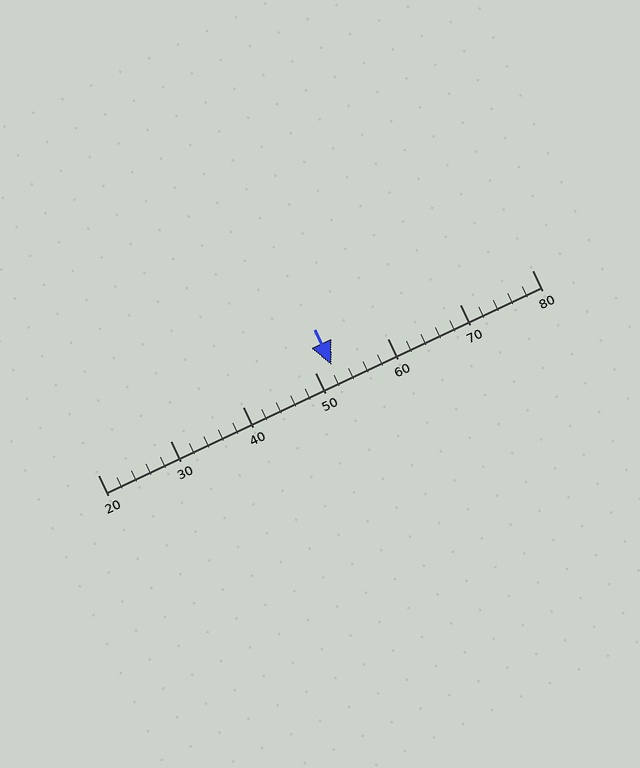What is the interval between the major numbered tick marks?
The major tick marks are spaced 10 units apart.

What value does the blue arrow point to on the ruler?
The blue arrow points to approximately 52.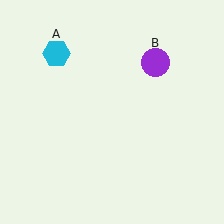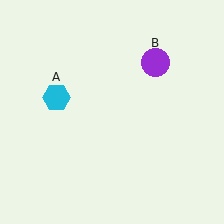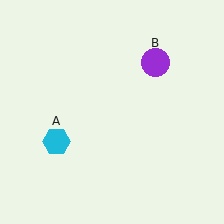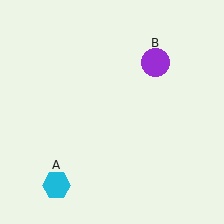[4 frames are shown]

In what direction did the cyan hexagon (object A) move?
The cyan hexagon (object A) moved down.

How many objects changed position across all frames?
1 object changed position: cyan hexagon (object A).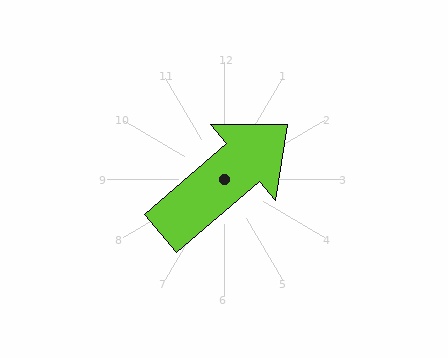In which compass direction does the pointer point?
Northeast.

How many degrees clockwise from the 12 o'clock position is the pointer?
Approximately 50 degrees.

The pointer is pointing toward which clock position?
Roughly 2 o'clock.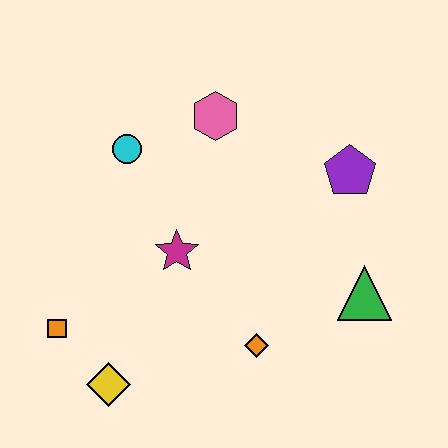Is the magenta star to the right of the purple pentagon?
No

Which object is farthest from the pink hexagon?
The yellow diamond is farthest from the pink hexagon.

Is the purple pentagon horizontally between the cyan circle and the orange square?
No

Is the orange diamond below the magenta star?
Yes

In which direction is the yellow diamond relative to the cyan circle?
The yellow diamond is below the cyan circle.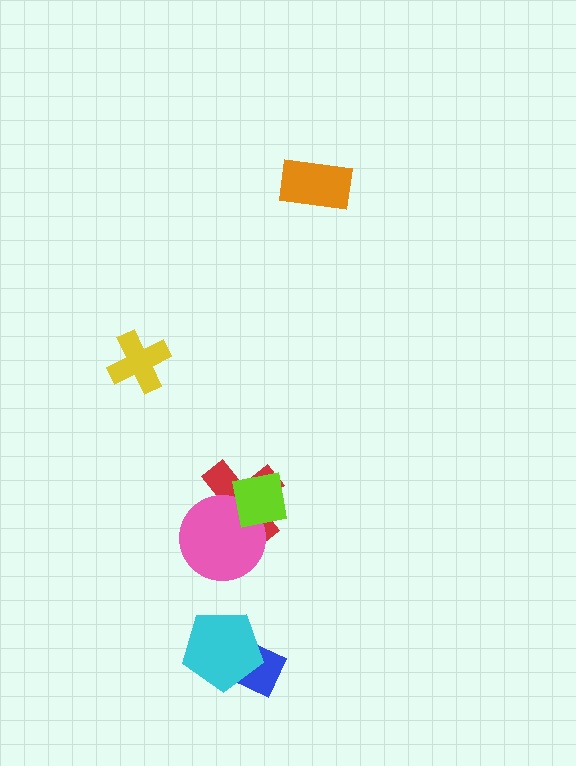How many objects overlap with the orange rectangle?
0 objects overlap with the orange rectangle.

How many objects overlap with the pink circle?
2 objects overlap with the pink circle.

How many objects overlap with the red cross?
2 objects overlap with the red cross.